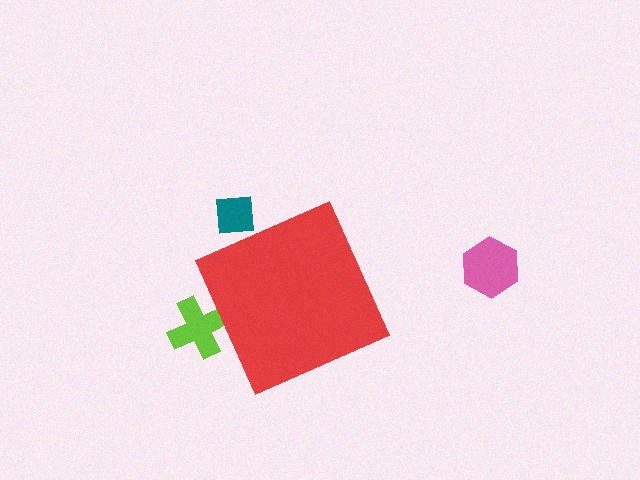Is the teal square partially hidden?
Yes, the teal square is partially hidden behind the red diamond.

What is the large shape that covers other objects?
A red diamond.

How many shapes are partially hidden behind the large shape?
2 shapes are partially hidden.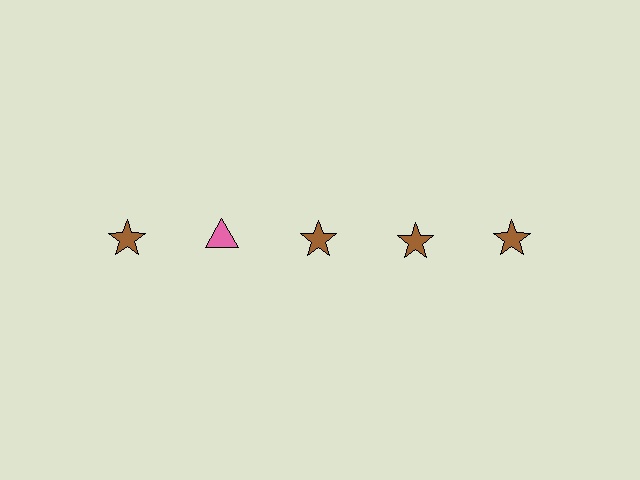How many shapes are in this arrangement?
There are 5 shapes arranged in a grid pattern.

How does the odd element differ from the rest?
It differs in both color (pink instead of brown) and shape (triangle instead of star).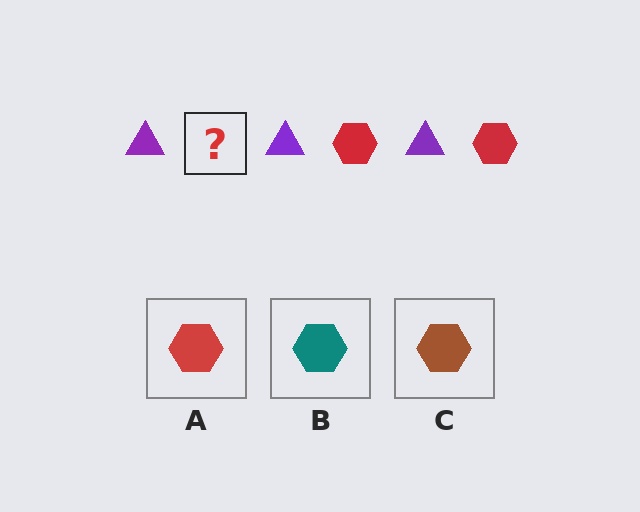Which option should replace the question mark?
Option A.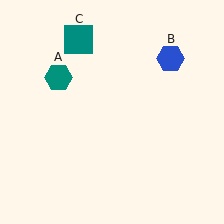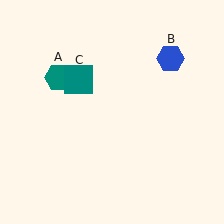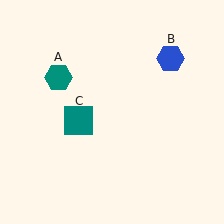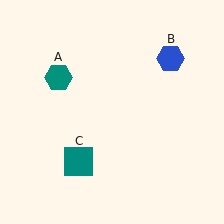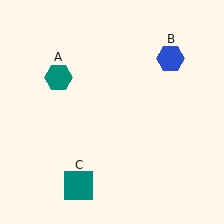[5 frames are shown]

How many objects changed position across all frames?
1 object changed position: teal square (object C).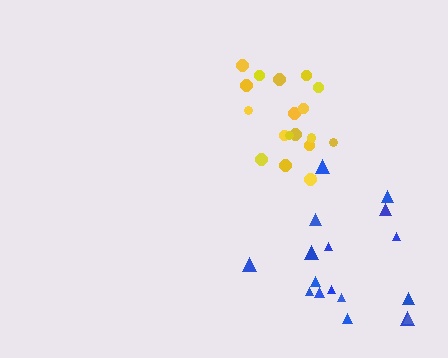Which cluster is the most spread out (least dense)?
Blue.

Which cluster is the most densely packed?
Yellow.